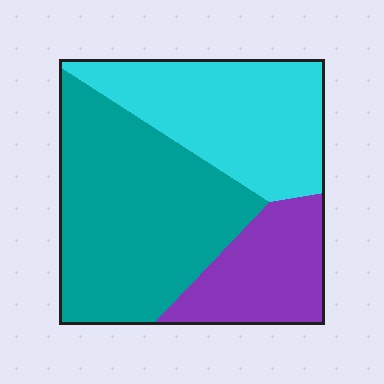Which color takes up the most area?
Teal, at roughly 45%.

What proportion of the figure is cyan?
Cyan takes up about one third (1/3) of the figure.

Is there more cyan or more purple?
Cyan.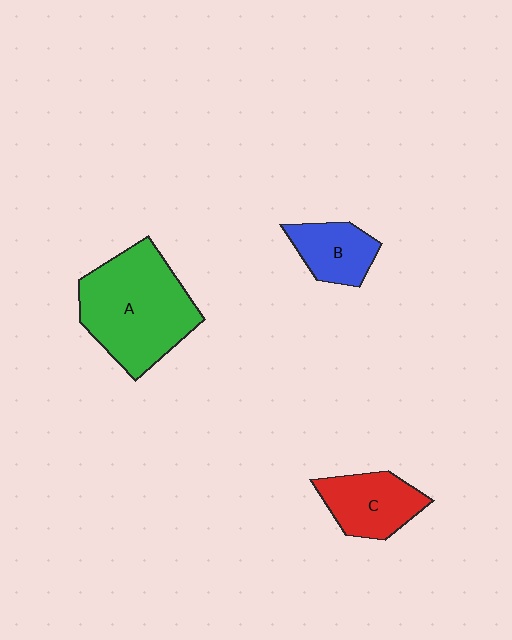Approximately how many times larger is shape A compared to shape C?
Approximately 2.0 times.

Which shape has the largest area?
Shape A (green).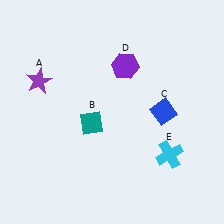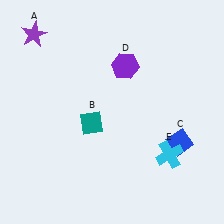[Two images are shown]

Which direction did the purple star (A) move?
The purple star (A) moved up.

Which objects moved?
The objects that moved are: the purple star (A), the blue diamond (C).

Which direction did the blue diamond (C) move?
The blue diamond (C) moved down.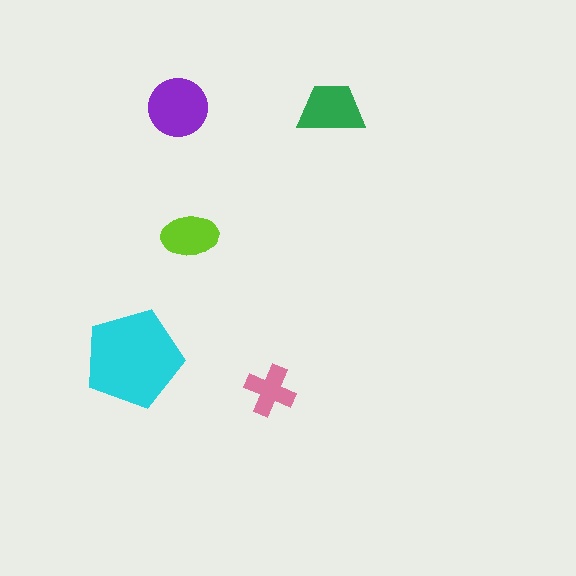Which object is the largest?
The cyan pentagon.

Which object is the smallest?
The pink cross.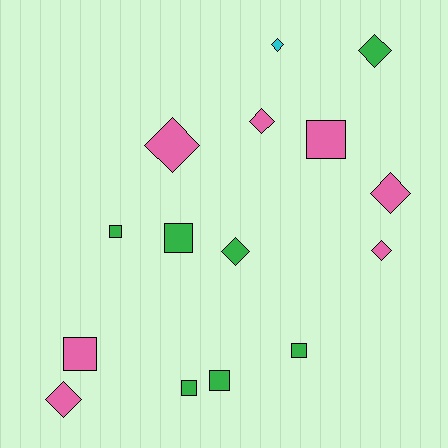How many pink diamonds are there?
There are 5 pink diamonds.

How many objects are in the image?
There are 15 objects.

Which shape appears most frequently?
Diamond, with 8 objects.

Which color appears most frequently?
Green, with 7 objects.